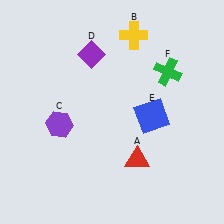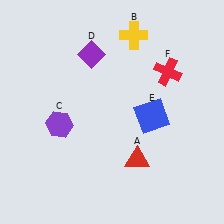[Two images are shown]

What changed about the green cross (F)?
In Image 1, F is green. In Image 2, it changed to red.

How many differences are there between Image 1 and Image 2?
There is 1 difference between the two images.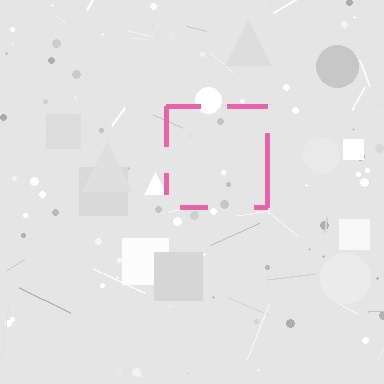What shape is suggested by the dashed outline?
The dashed outline suggests a square.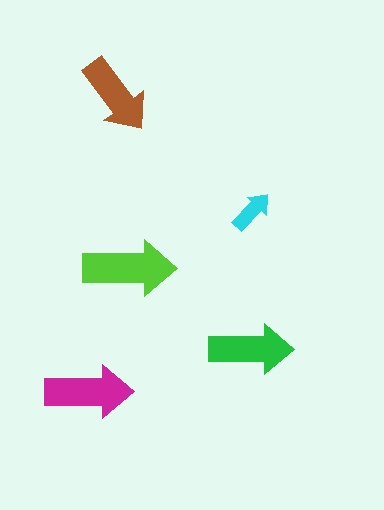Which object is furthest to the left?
The magenta arrow is leftmost.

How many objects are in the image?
There are 5 objects in the image.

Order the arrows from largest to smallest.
the lime one, the magenta one, the green one, the brown one, the cyan one.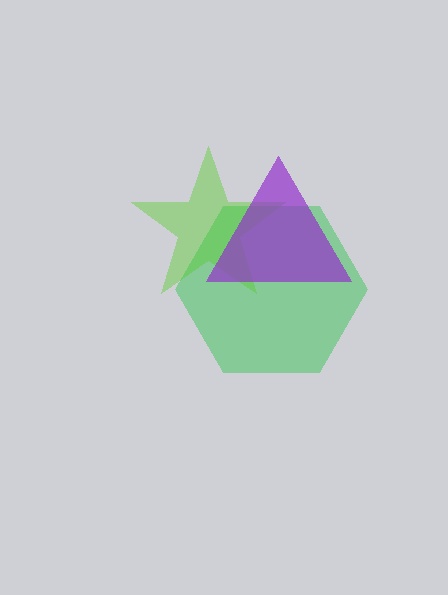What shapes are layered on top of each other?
The layered shapes are: a green hexagon, a lime star, a purple triangle.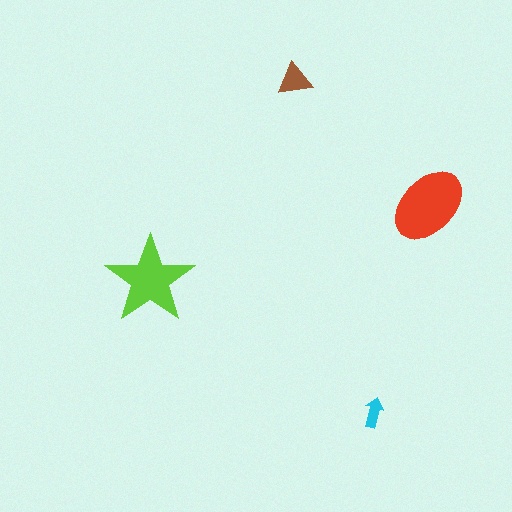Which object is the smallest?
The cyan arrow.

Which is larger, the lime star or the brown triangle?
The lime star.